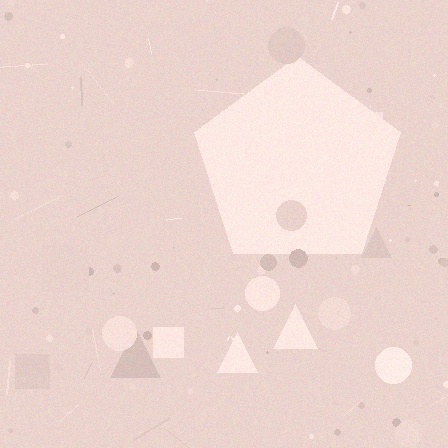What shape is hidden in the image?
A pentagon is hidden in the image.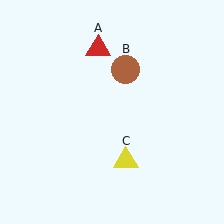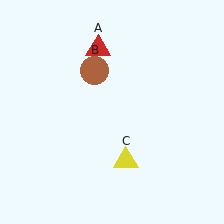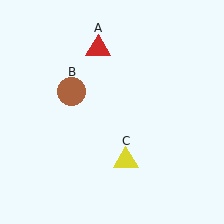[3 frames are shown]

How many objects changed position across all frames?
1 object changed position: brown circle (object B).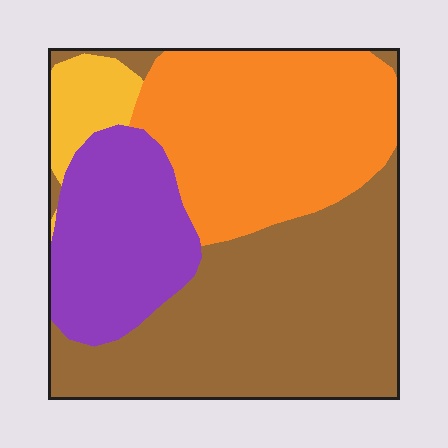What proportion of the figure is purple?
Purple covers around 20% of the figure.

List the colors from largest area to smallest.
From largest to smallest: brown, orange, purple, yellow.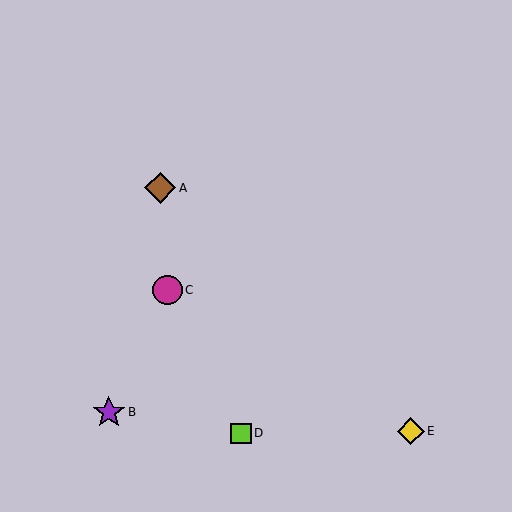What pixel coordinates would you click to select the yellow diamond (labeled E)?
Click at (411, 431) to select the yellow diamond E.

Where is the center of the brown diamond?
The center of the brown diamond is at (160, 188).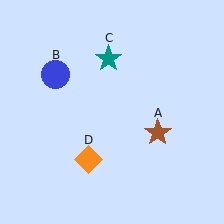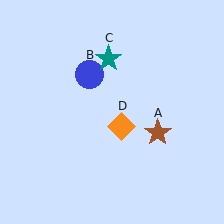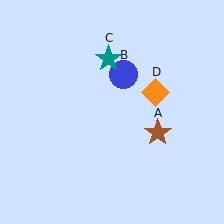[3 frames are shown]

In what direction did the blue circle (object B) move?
The blue circle (object B) moved right.